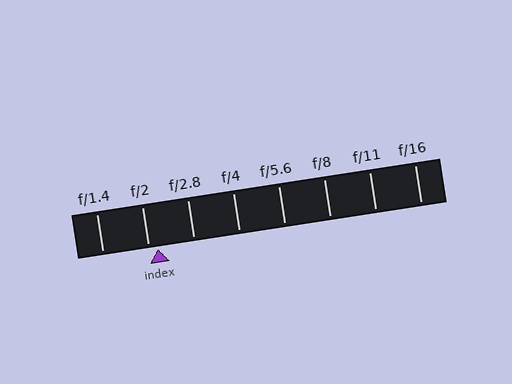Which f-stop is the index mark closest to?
The index mark is closest to f/2.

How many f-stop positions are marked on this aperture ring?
There are 8 f-stop positions marked.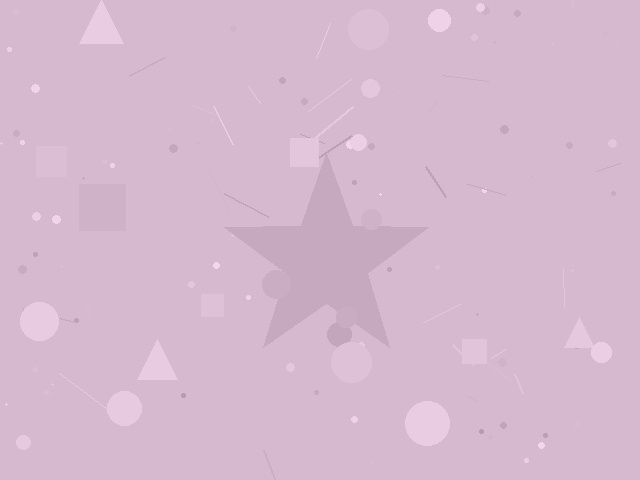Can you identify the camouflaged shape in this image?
The camouflaged shape is a star.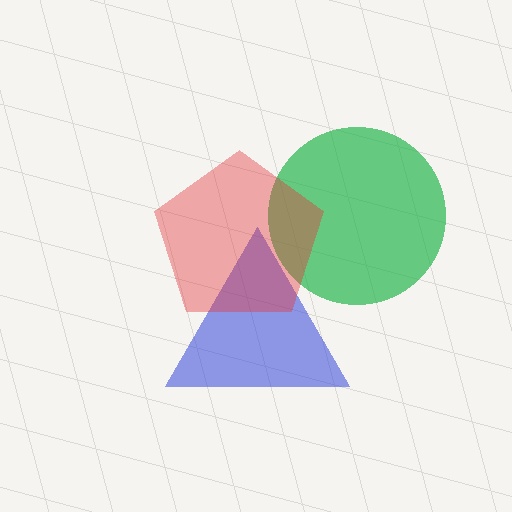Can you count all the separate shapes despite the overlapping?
Yes, there are 3 separate shapes.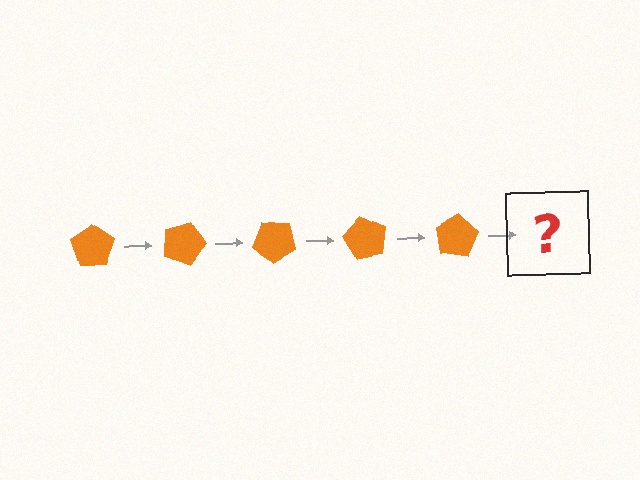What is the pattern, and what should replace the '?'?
The pattern is that the pentagon rotates 20 degrees each step. The '?' should be an orange pentagon rotated 100 degrees.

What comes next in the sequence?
The next element should be an orange pentagon rotated 100 degrees.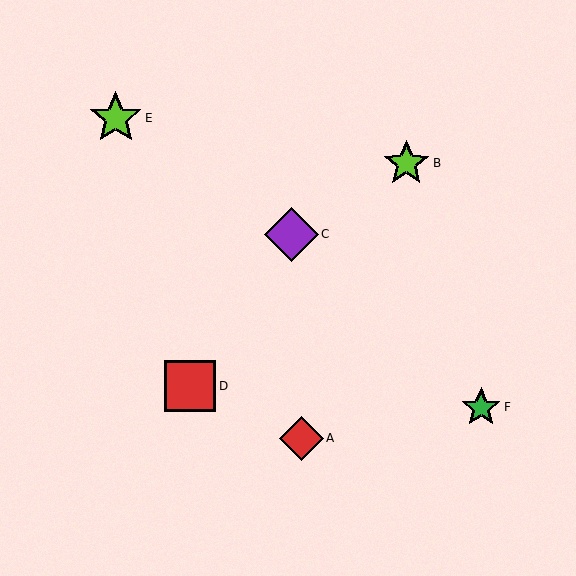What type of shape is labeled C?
Shape C is a purple diamond.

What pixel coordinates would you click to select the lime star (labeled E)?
Click at (116, 118) to select the lime star E.